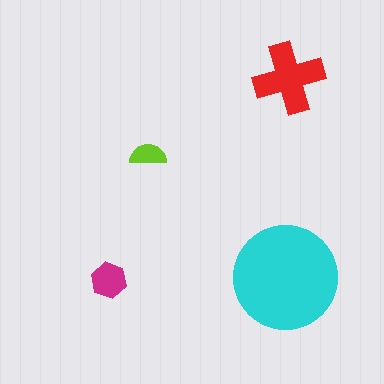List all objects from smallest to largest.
The lime semicircle, the magenta hexagon, the red cross, the cyan circle.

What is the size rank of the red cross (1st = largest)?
2nd.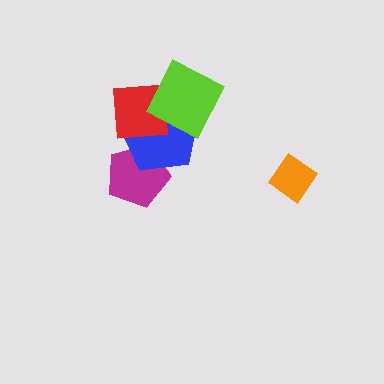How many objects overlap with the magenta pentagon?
1 object overlaps with the magenta pentagon.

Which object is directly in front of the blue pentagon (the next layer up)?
The red square is directly in front of the blue pentagon.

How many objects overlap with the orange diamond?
0 objects overlap with the orange diamond.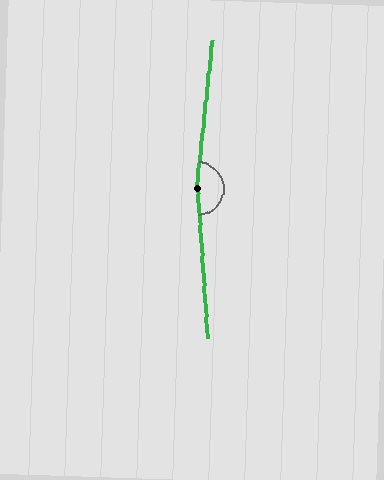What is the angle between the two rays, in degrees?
Approximately 170 degrees.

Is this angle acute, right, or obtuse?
It is obtuse.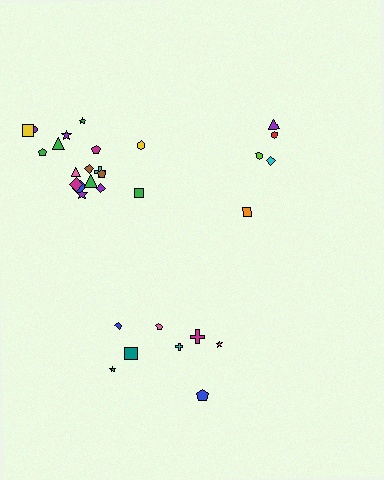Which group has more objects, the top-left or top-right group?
The top-left group.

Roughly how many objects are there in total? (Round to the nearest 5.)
Roughly 30 objects in total.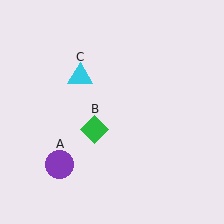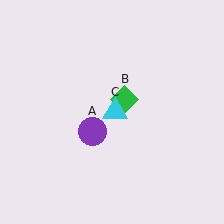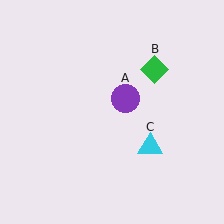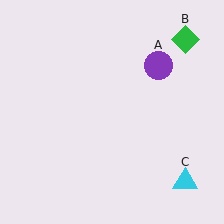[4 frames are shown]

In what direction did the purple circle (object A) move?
The purple circle (object A) moved up and to the right.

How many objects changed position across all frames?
3 objects changed position: purple circle (object A), green diamond (object B), cyan triangle (object C).